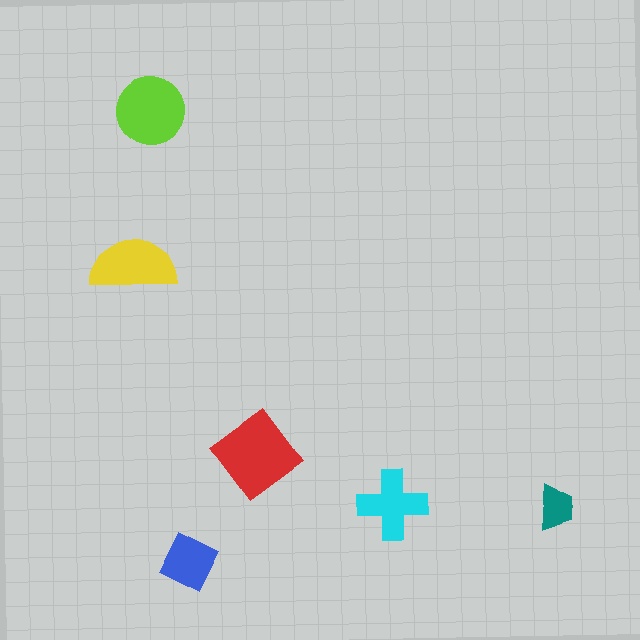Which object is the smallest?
The teal trapezoid.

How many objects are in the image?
There are 6 objects in the image.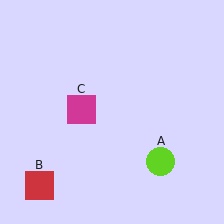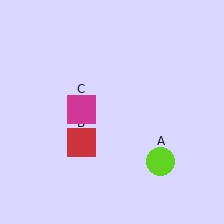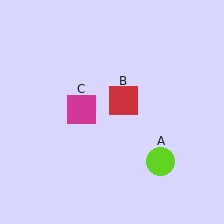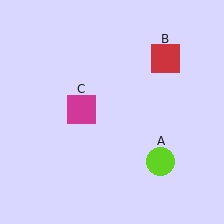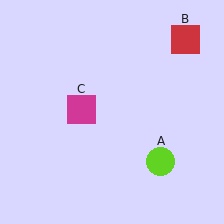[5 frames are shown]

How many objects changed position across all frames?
1 object changed position: red square (object B).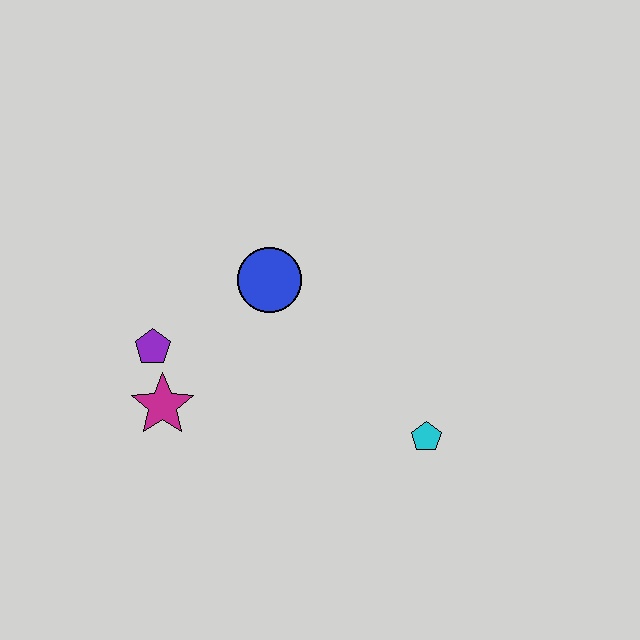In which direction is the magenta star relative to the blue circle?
The magenta star is below the blue circle.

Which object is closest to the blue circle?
The purple pentagon is closest to the blue circle.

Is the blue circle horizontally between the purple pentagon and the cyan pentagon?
Yes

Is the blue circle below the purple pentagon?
No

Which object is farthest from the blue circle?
The cyan pentagon is farthest from the blue circle.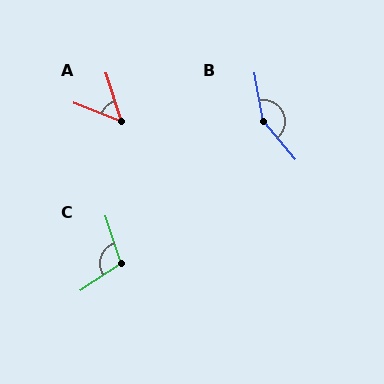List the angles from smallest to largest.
A (51°), C (105°), B (150°).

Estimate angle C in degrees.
Approximately 105 degrees.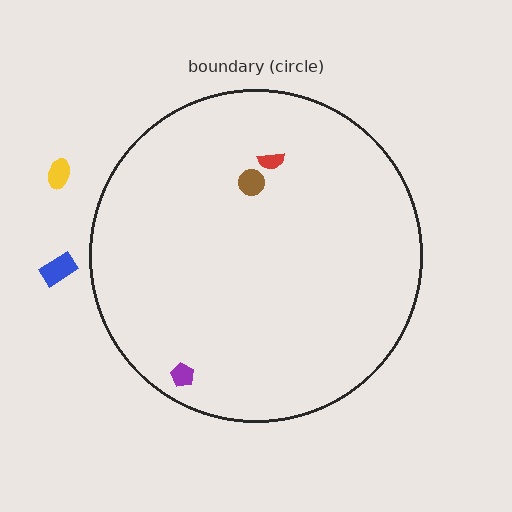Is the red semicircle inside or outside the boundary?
Inside.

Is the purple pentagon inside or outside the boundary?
Inside.